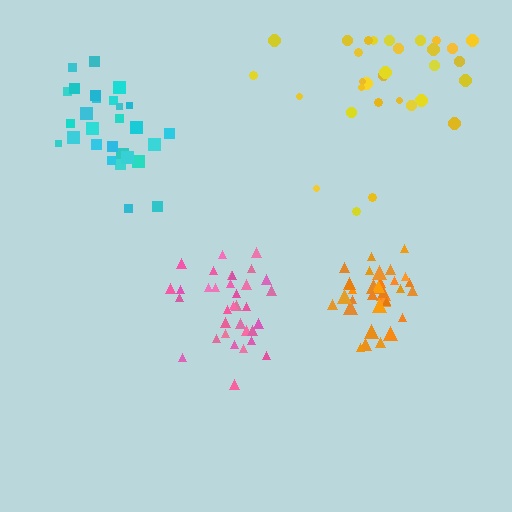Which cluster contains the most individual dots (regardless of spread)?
Pink (34).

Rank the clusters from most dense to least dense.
orange, pink, cyan, yellow.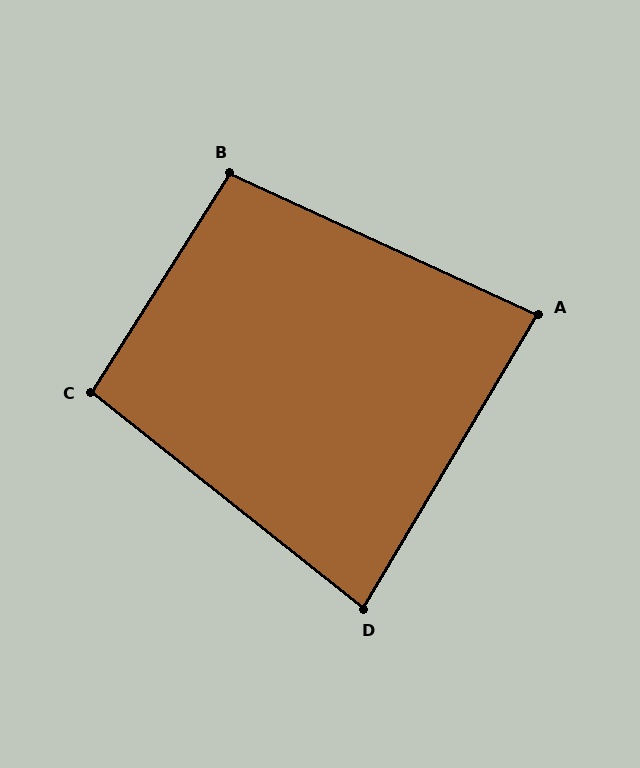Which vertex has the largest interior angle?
B, at approximately 98 degrees.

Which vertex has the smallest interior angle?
D, at approximately 82 degrees.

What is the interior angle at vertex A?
Approximately 84 degrees (acute).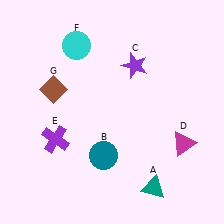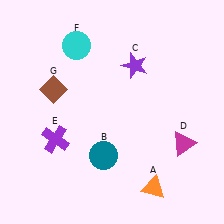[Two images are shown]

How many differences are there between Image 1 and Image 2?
There is 1 difference between the two images.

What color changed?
The triangle (A) changed from teal in Image 1 to orange in Image 2.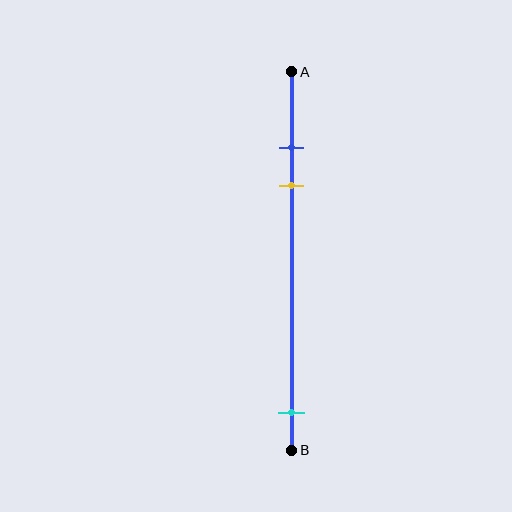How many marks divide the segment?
There are 3 marks dividing the segment.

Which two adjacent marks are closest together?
The blue and yellow marks are the closest adjacent pair.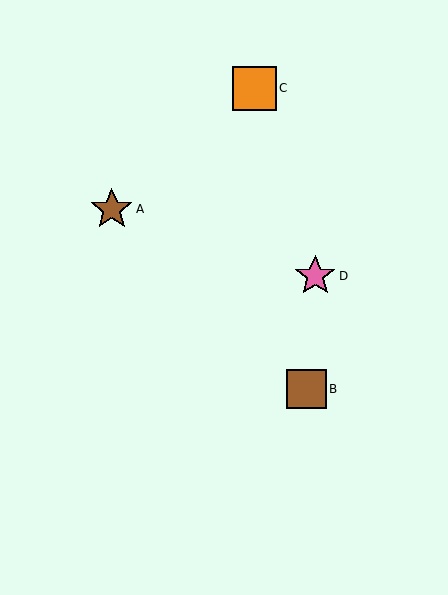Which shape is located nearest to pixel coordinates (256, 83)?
The orange square (labeled C) at (254, 88) is nearest to that location.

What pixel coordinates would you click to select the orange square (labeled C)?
Click at (254, 88) to select the orange square C.